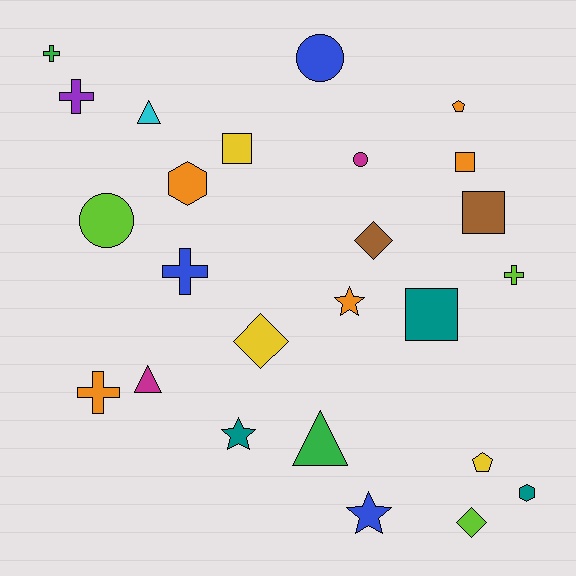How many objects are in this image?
There are 25 objects.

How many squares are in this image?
There are 4 squares.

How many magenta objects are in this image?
There are 2 magenta objects.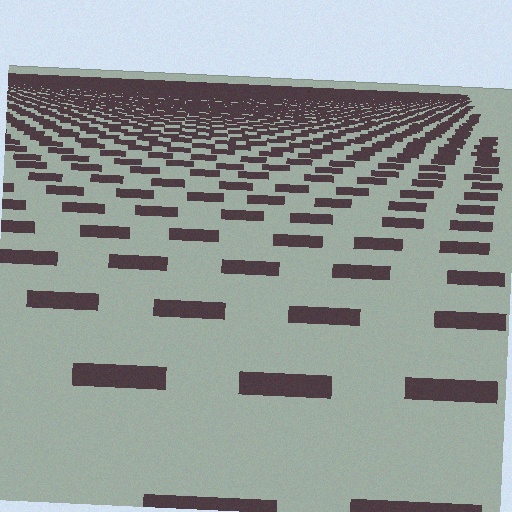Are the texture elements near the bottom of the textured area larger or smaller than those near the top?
Larger. Near the bottom, elements are closer to the viewer and appear at a bigger on-screen size.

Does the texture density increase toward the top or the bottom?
Density increases toward the top.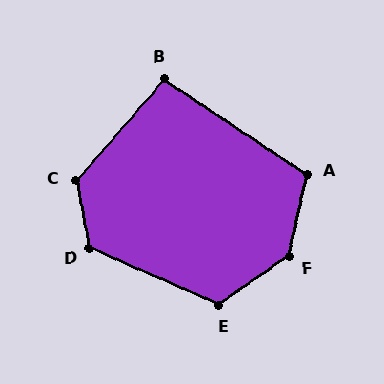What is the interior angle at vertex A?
Approximately 111 degrees (obtuse).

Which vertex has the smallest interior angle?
B, at approximately 97 degrees.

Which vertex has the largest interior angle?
F, at approximately 137 degrees.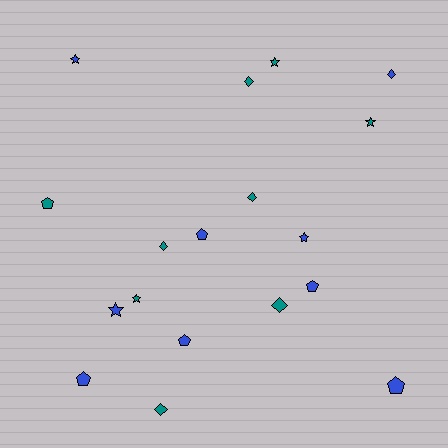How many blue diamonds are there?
There is 1 blue diamond.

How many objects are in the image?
There are 18 objects.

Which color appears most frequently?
Teal, with 9 objects.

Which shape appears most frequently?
Diamond, with 6 objects.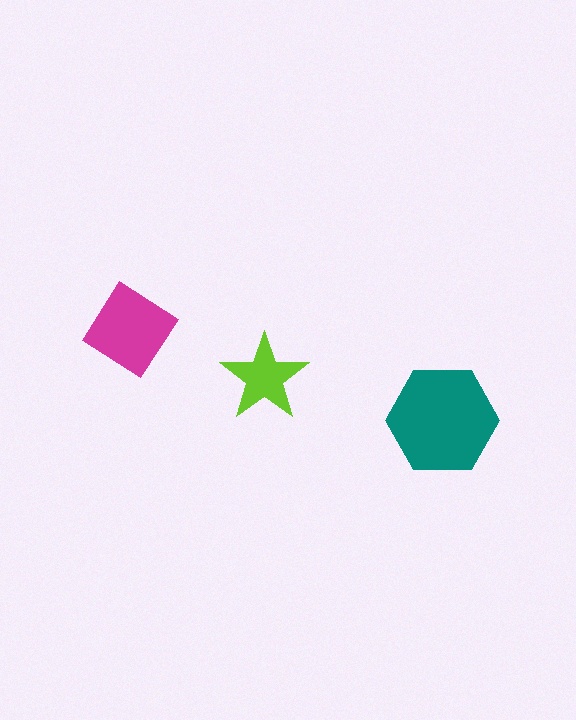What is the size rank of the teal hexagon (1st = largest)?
1st.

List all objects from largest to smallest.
The teal hexagon, the magenta diamond, the lime star.